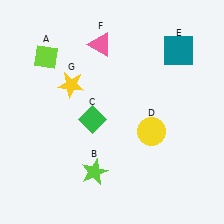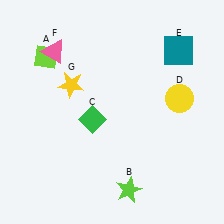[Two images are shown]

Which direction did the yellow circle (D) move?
The yellow circle (D) moved up.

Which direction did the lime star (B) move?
The lime star (B) moved right.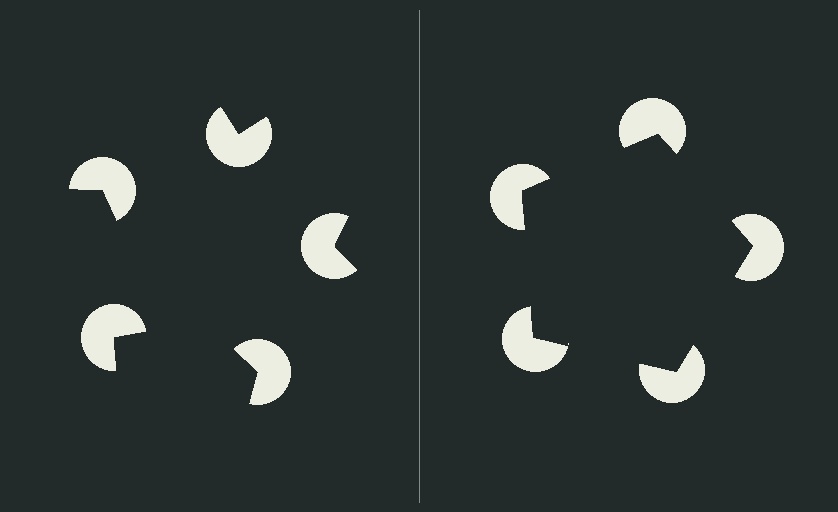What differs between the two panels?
The pac-man discs are positioned identically on both sides; only the wedge orientations differ. On the right they align to a pentagon; on the left they are misaligned.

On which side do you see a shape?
An illusory pentagon appears on the right side. On the left side the wedge cuts are rotated, so no coherent shape forms.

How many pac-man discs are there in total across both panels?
10 — 5 on each side.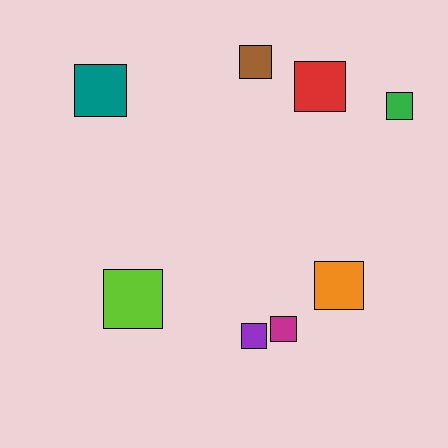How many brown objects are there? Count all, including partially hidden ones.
There is 1 brown object.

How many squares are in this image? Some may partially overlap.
There are 8 squares.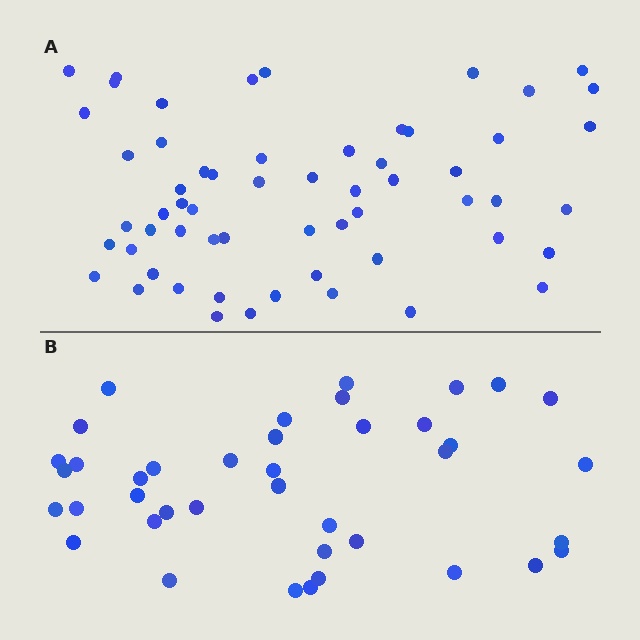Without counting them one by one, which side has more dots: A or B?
Region A (the top region) has more dots.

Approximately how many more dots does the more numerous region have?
Region A has approximately 20 more dots than region B.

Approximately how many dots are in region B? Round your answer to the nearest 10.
About 40 dots.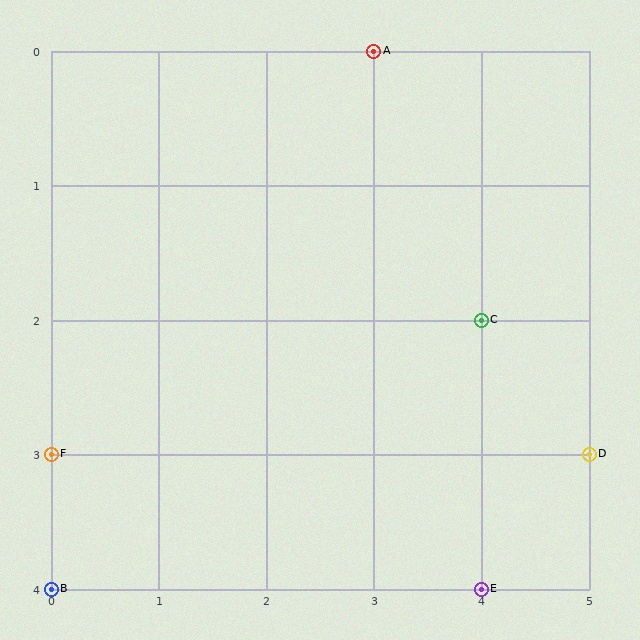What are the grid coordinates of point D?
Point D is at grid coordinates (5, 3).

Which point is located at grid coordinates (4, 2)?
Point C is at (4, 2).